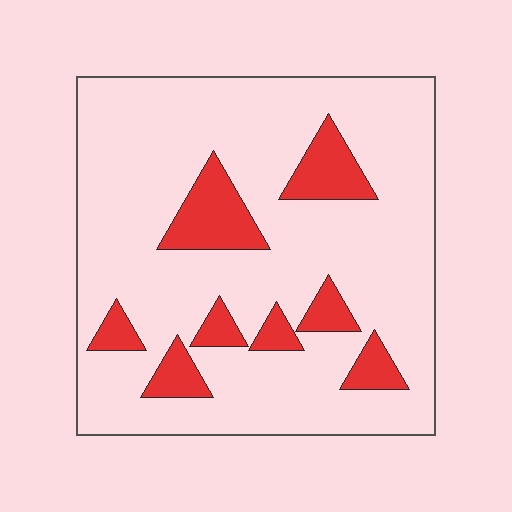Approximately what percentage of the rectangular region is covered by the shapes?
Approximately 15%.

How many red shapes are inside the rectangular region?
8.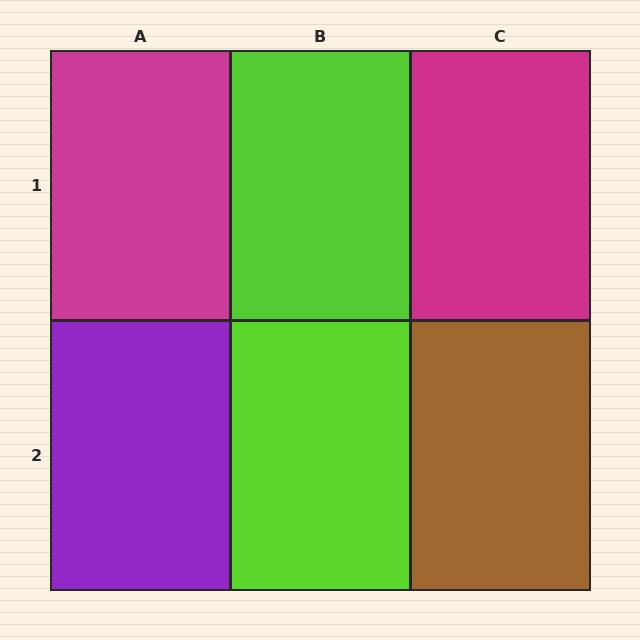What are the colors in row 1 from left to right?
Magenta, lime, magenta.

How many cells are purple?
1 cell is purple.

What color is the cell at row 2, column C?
Brown.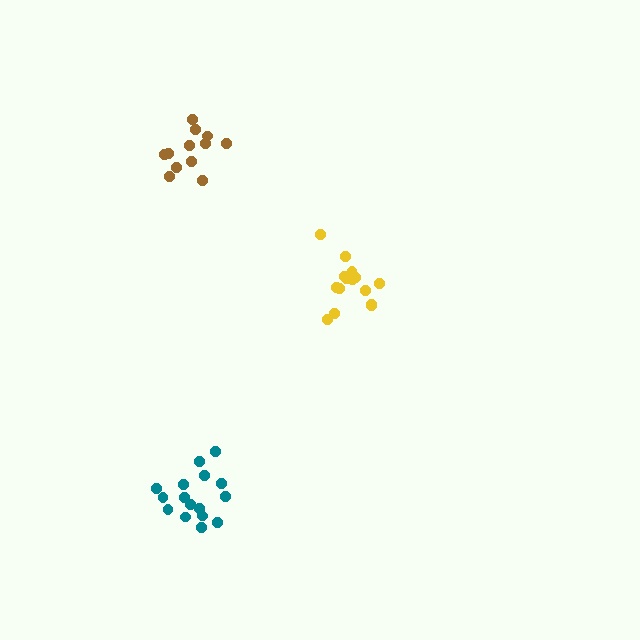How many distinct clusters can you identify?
There are 3 distinct clusters.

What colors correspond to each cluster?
The clusters are colored: teal, yellow, brown.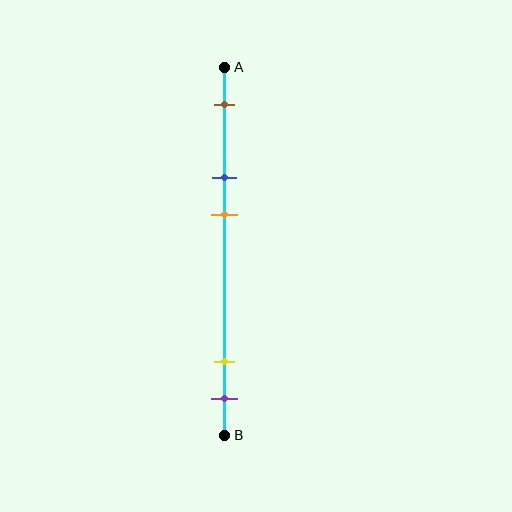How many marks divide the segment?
There are 5 marks dividing the segment.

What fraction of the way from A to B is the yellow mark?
The yellow mark is approximately 80% (0.8) of the way from A to B.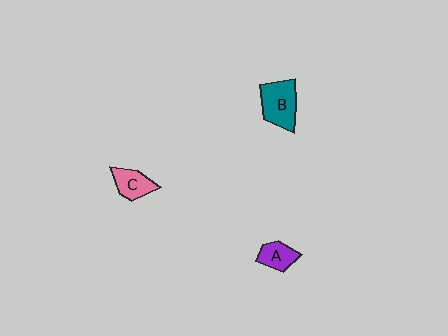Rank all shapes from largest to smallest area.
From largest to smallest: B (teal), C (pink), A (purple).